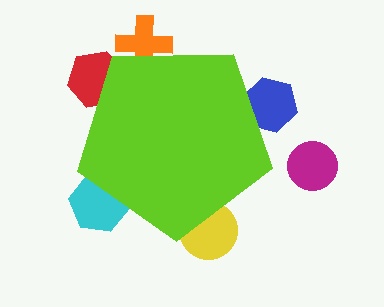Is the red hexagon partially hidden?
Yes, the red hexagon is partially hidden behind the lime pentagon.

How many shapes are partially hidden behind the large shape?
5 shapes are partially hidden.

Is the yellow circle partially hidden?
Yes, the yellow circle is partially hidden behind the lime pentagon.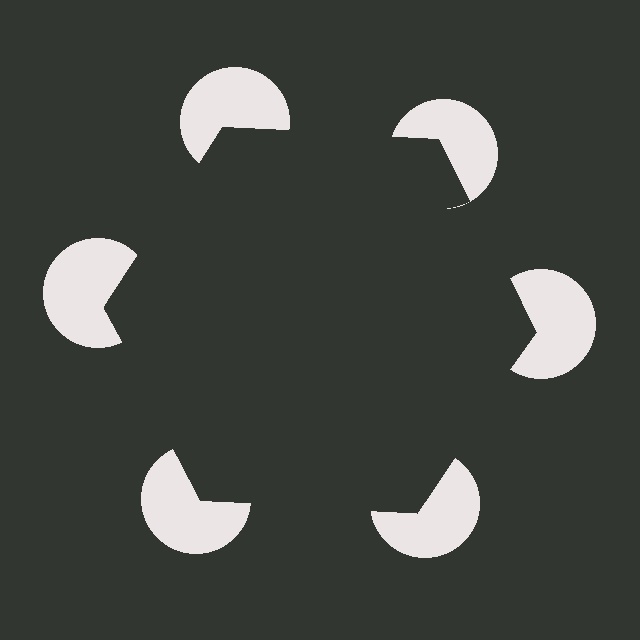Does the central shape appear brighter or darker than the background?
It typically appears slightly darker than the background, even though no actual brightness change is drawn.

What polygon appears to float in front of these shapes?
An illusory hexagon — its edges are inferred from the aligned wedge cuts in the pac-man discs, not physically drawn.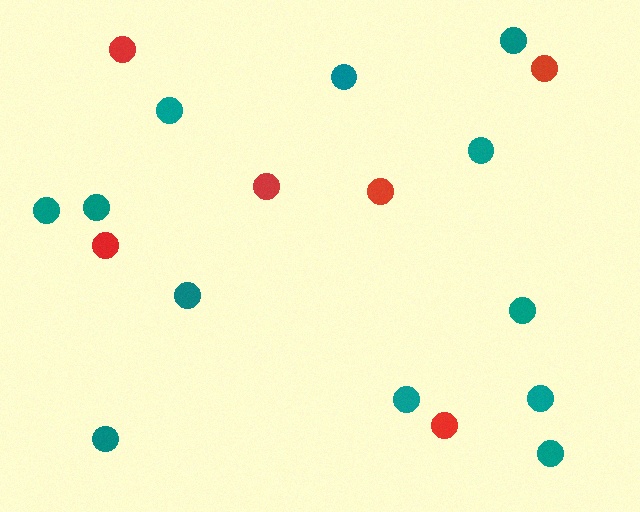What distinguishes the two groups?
There are 2 groups: one group of red circles (6) and one group of teal circles (12).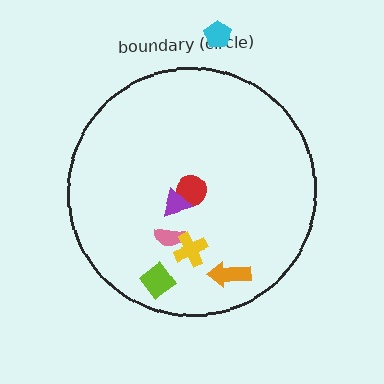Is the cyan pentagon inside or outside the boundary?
Outside.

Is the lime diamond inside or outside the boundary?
Inside.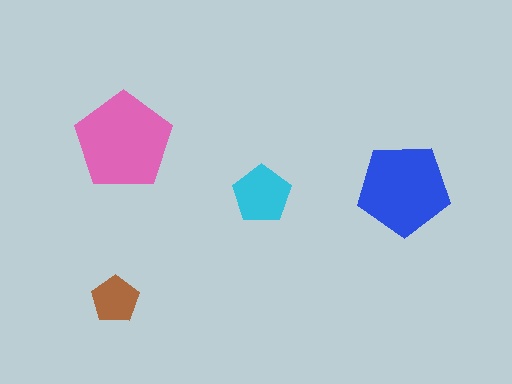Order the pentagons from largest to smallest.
the pink one, the blue one, the cyan one, the brown one.